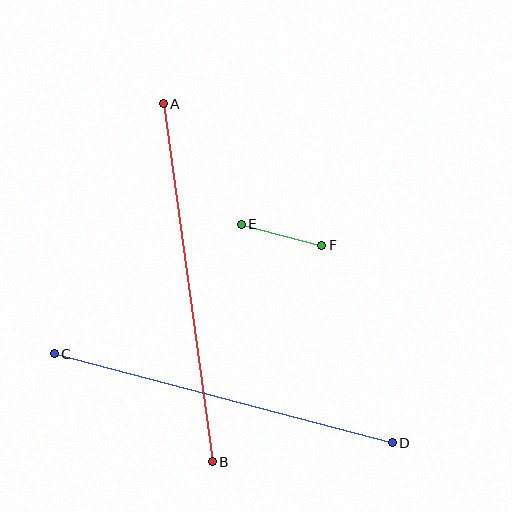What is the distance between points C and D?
The distance is approximately 349 pixels.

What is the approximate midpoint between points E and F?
The midpoint is at approximately (282, 235) pixels.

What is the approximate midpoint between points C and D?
The midpoint is at approximately (223, 398) pixels.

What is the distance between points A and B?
The distance is approximately 361 pixels.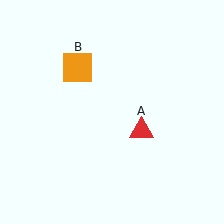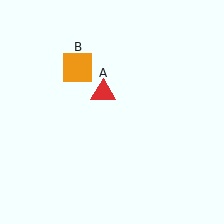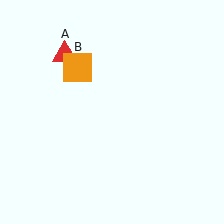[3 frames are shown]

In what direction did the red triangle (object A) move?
The red triangle (object A) moved up and to the left.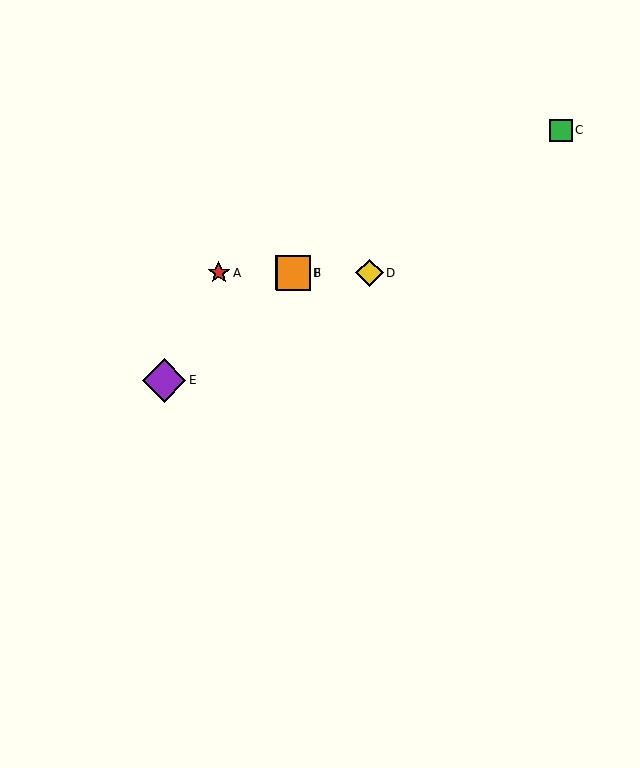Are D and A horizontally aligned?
Yes, both are at y≈273.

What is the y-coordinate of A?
Object A is at y≈273.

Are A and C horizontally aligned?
No, A is at y≈273 and C is at y≈130.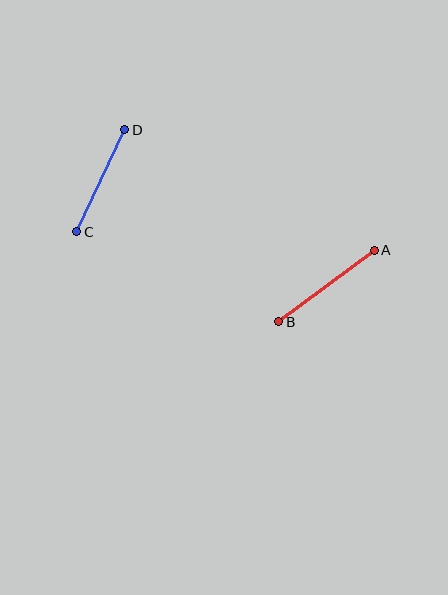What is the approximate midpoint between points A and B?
The midpoint is at approximately (326, 286) pixels.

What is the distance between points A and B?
The distance is approximately 119 pixels.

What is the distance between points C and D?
The distance is approximately 113 pixels.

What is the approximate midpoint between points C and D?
The midpoint is at approximately (101, 181) pixels.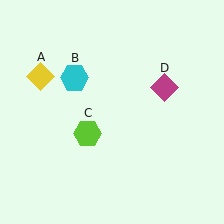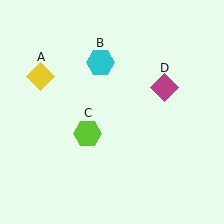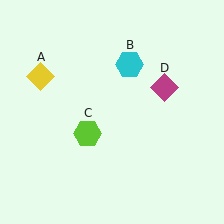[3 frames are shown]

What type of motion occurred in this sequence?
The cyan hexagon (object B) rotated clockwise around the center of the scene.